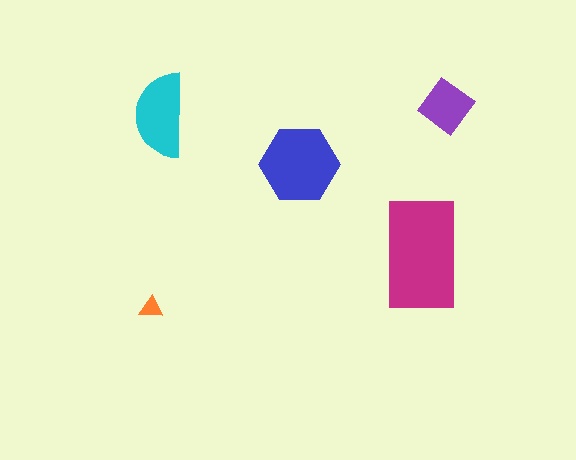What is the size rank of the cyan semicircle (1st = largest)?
3rd.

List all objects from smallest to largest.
The orange triangle, the purple diamond, the cyan semicircle, the blue hexagon, the magenta rectangle.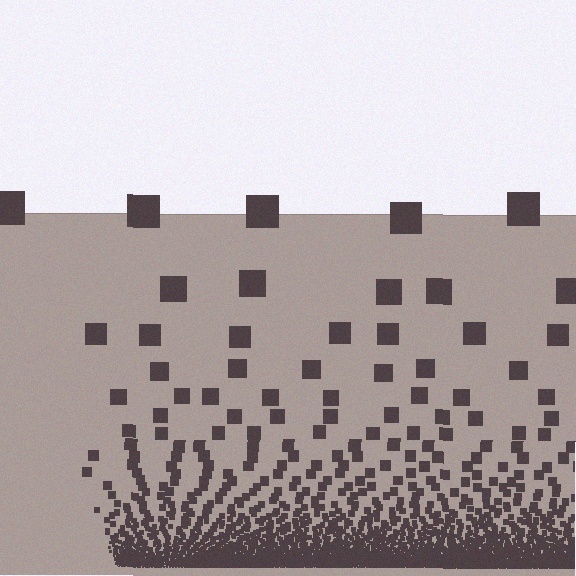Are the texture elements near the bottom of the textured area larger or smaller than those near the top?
Smaller. The gradient is inverted — elements near the bottom are smaller and denser.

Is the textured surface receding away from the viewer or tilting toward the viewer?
The surface appears to tilt toward the viewer. Texture elements get larger and sparser toward the top.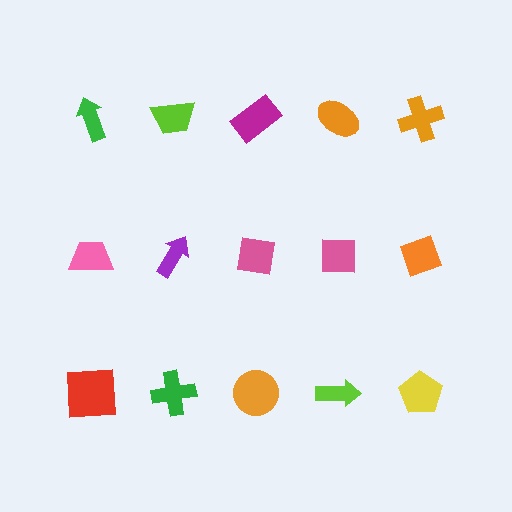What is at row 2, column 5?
An orange diamond.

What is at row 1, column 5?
An orange cross.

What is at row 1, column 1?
A green arrow.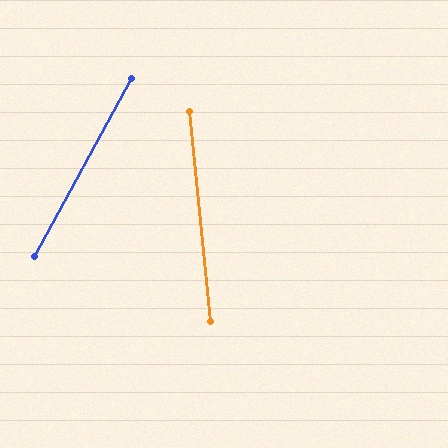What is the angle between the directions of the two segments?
Approximately 34 degrees.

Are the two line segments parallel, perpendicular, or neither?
Neither parallel nor perpendicular — they differ by about 34°.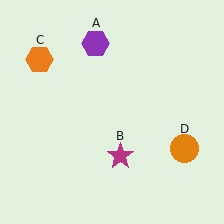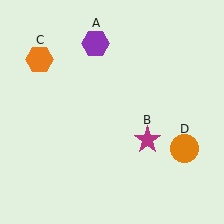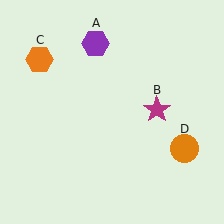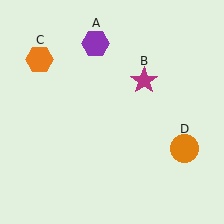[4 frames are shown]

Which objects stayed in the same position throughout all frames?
Purple hexagon (object A) and orange hexagon (object C) and orange circle (object D) remained stationary.